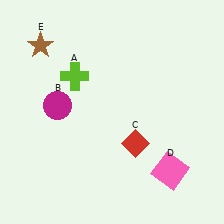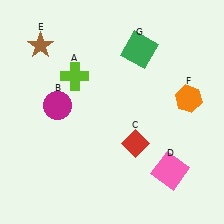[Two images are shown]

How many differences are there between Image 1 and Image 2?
There are 2 differences between the two images.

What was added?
An orange hexagon (F), a green square (G) were added in Image 2.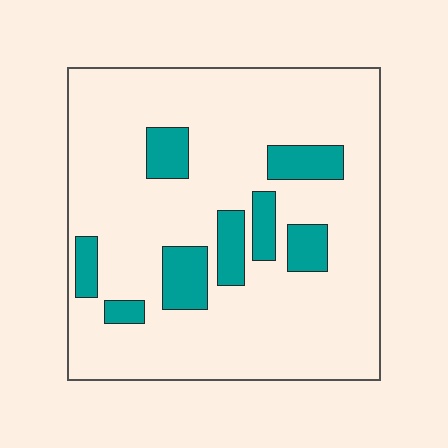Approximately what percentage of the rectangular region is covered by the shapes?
Approximately 15%.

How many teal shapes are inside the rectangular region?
8.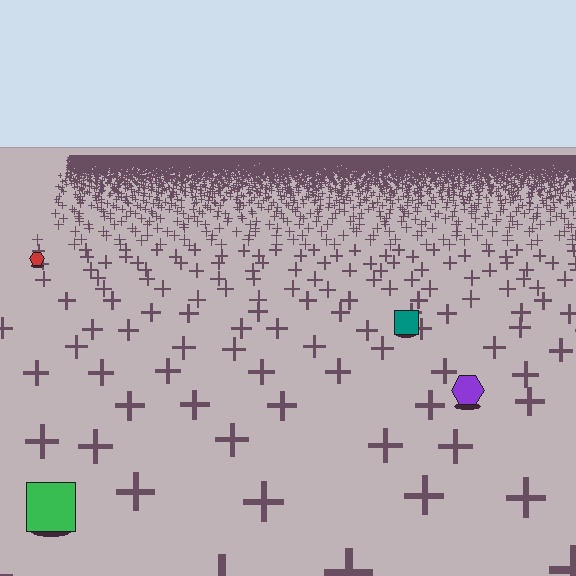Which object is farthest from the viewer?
The red hexagon is farthest from the viewer. It appears smaller and the ground texture around it is denser.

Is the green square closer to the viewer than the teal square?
Yes. The green square is closer — you can tell from the texture gradient: the ground texture is coarser near it.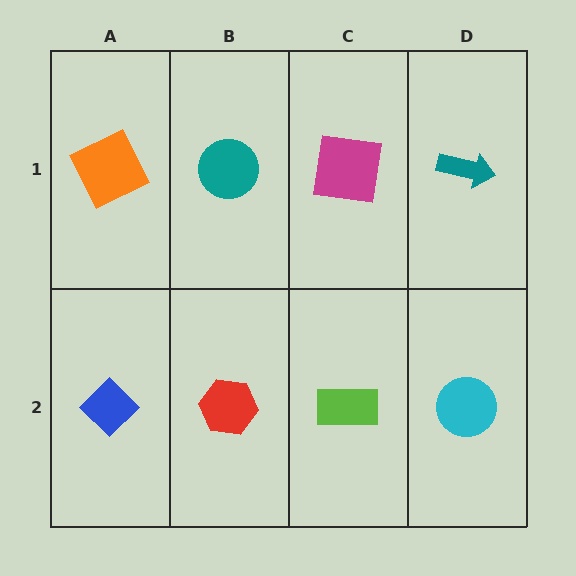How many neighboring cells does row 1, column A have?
2.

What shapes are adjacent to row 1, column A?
A blue diamond (row 2, column A), a teal circle (row 1, column B).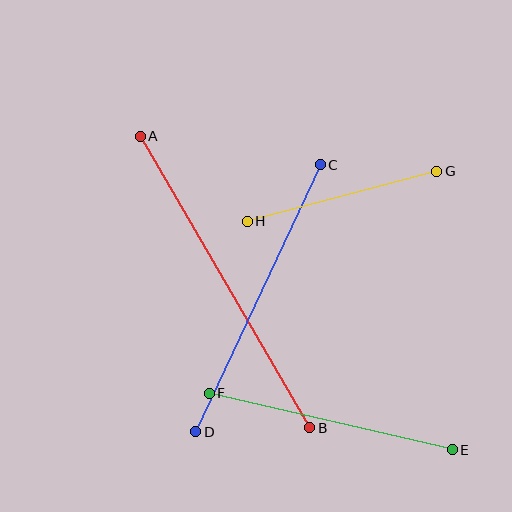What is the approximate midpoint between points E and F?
The midpoint is at approximately (331, 422) pixels.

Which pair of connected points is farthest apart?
Points A and B are farthest apart.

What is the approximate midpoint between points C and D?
The midpoint is at approximately (258, 298) pixels.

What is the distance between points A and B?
The distance is approximately 337 pixels.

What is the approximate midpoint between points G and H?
The midpoint is at approximately (342, 196) pixels.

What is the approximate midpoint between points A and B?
The midpoint is at approximately (225, 282) pixels.